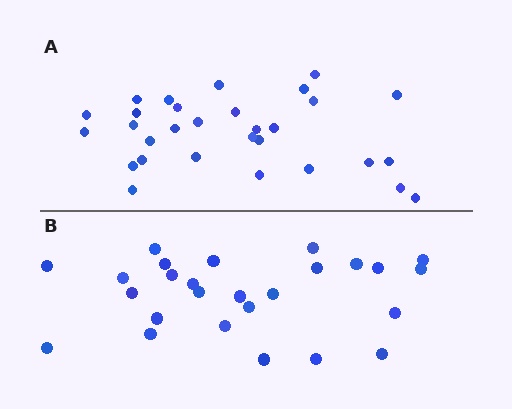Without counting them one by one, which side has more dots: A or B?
Region A (the top region) has more dots.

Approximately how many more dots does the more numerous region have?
Region A has about 4 more dots than region B.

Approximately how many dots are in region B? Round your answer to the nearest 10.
About 30 dots. (The exact count is 26, which rounds to 30.)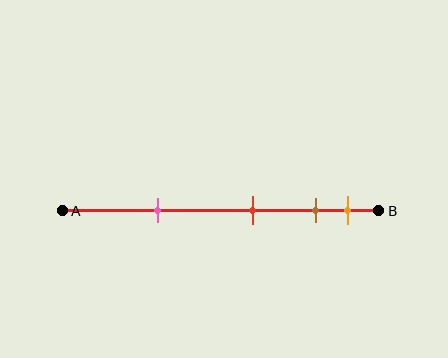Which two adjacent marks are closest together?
The brown and orange marks are the closest adjacent pair.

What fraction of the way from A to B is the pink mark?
The pink mark is approximately 30% (0.3) of the way from A to B.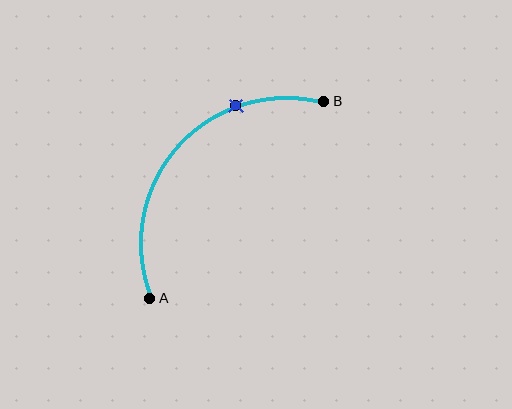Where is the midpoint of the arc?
The arc midpoint is the point on the curve farthest from the straight line joining A and B. It sits above and to the left of that line.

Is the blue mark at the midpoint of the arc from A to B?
No. The blue mark lies on the arc but is closer to endpoint B. The arc midpoint would be at the point on the curve equidistant along the arc from both A and B.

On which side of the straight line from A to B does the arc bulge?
The arc bulges above and to the left of the straight line connecting A and B.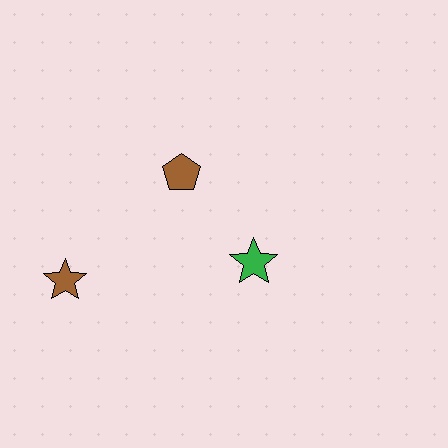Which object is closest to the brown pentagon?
The green star is closest to the brown pentagon.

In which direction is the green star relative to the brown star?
The green star is to the right of the brown star.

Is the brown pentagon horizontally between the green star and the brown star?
Yes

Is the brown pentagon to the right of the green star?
No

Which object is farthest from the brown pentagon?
The brown star is farthest from the brown pentagon.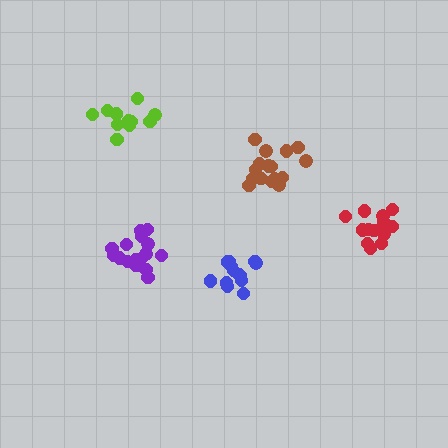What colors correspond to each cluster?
The clusters are colored: purple, brown, blue, red, lime.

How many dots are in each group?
Group 1: 16 dots, Group 2: 16 dots, Group 3: 13 dots, Group 4: 13 dots, Group 5: 11 dots (69 total).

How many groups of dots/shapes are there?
There are 5 groups.